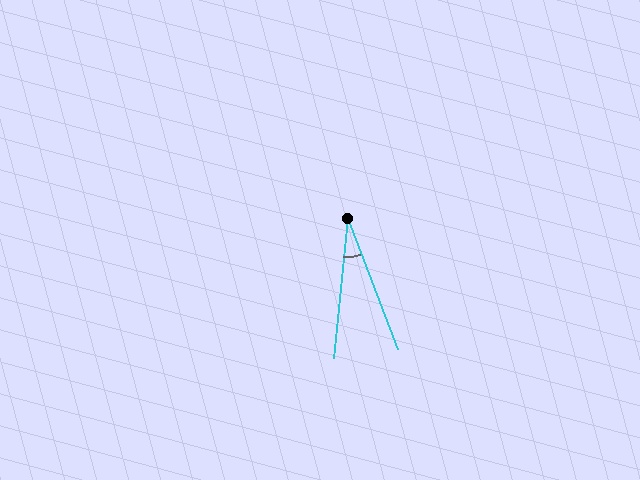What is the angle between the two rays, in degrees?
Approximately 27 degrees.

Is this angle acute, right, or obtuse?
It is acute.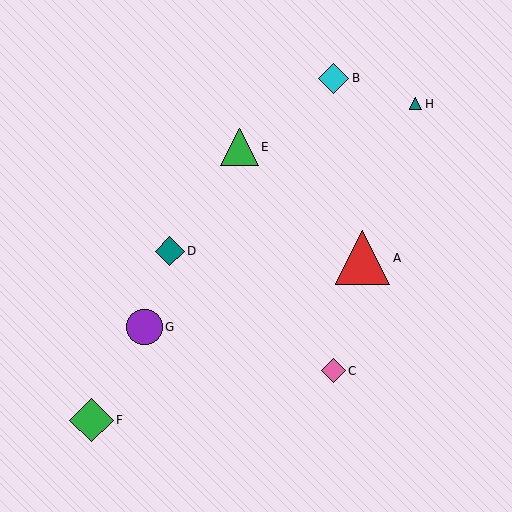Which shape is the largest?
The red triangle (labeled A) is the largest.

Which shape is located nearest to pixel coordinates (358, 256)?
The red triangle (labeled A) at (363, 258) is nearest to that location.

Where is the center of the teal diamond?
The center of the teal diamond is at (170, 251).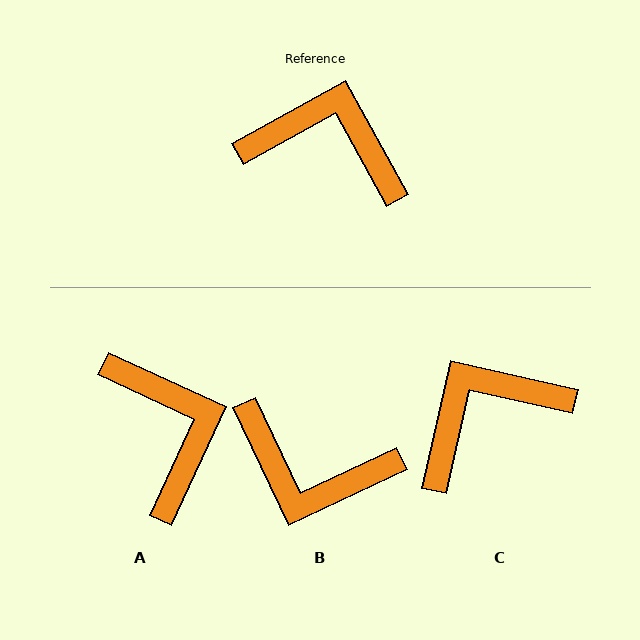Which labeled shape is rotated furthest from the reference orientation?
B, about 176 degrees away.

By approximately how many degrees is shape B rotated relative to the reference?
Approximately 176 degrees counter-clockwise.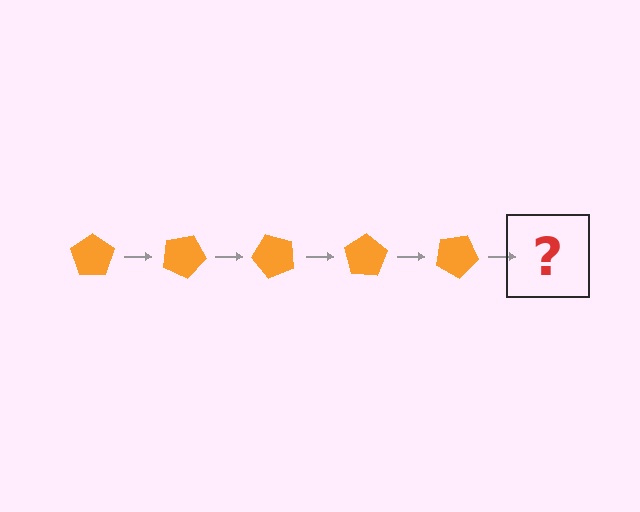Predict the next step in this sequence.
The next step is an orange pentagon rotated 125 degrees.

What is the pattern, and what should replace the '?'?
The pattern is that the pentagon rotates 25 degrees each step. The '?' should be an orange pentagon rotated 125 degrees.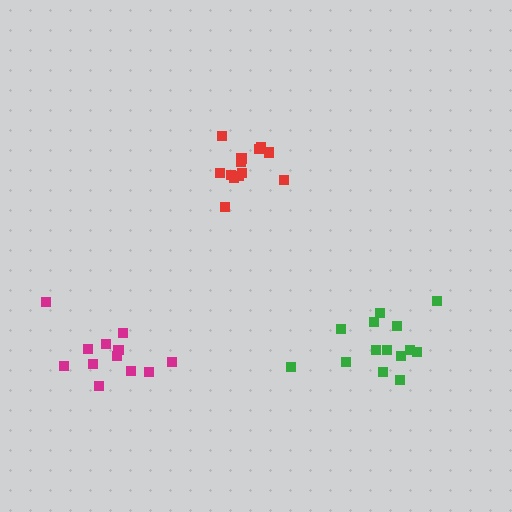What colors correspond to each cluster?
The clusters are colored: red, magenta, green.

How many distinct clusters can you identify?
There are 3 distinct clusters.